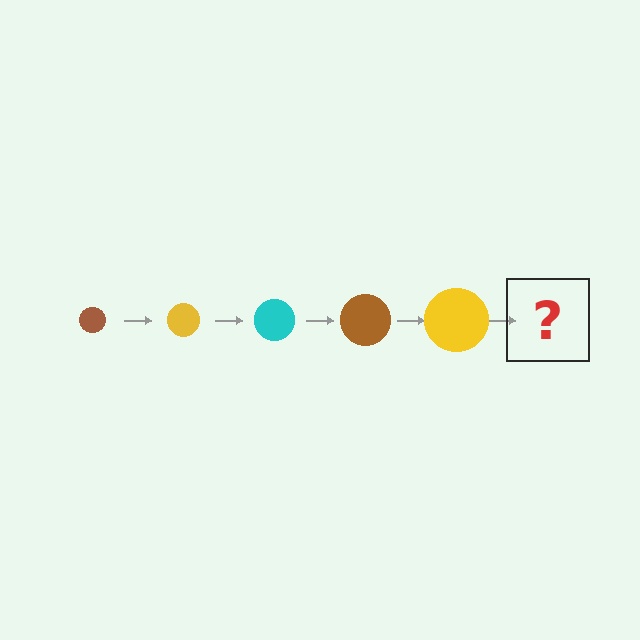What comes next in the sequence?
The next element should be a cyan circle, larger than the previous one.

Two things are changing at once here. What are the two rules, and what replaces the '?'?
The two rules are that the circle grows larger each step and the color cycles through brown, yellow, and cyan. The '?' should be a cyan circle, larger than the previous one.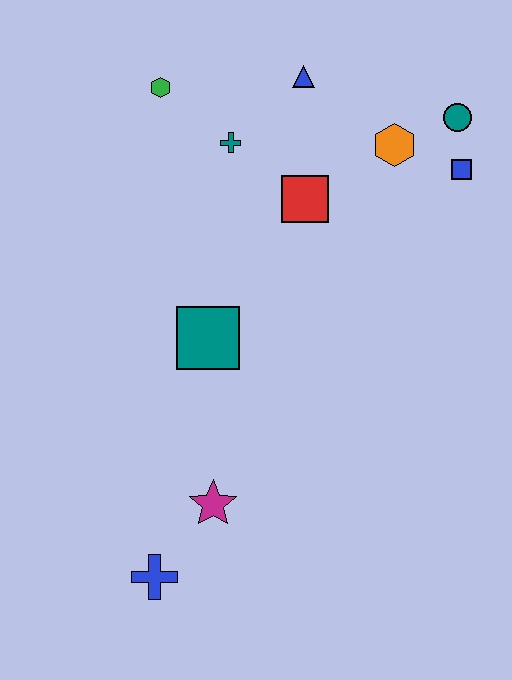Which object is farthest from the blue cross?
The teal circle is farthest from the blue cross.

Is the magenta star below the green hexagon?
Yes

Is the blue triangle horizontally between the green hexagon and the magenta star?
No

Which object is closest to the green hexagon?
The teal cross is closest to the green hexagon.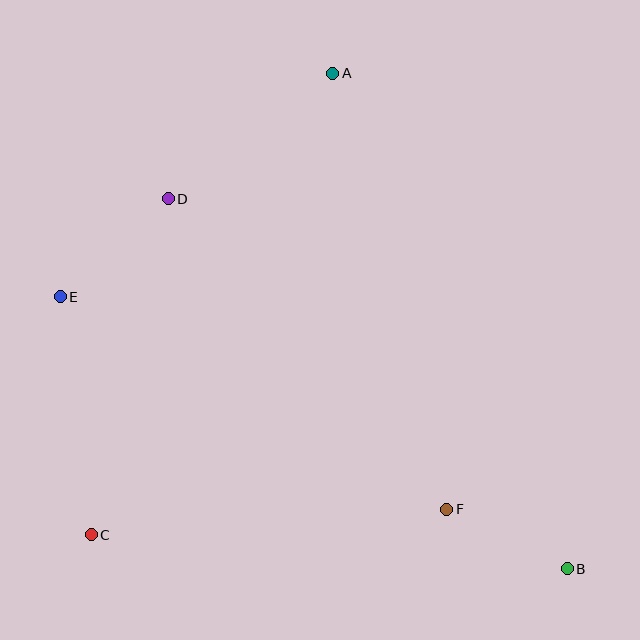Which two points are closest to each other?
Points B and F are closest to each other.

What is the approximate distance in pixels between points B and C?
The distance between B and C is approximately 478 pixels.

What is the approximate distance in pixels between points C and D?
The distance between C and D is approximately 345 pixels.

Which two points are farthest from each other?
Points B and E are farthest from each other.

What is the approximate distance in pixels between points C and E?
The distance between C and E is approximately 240 pixels.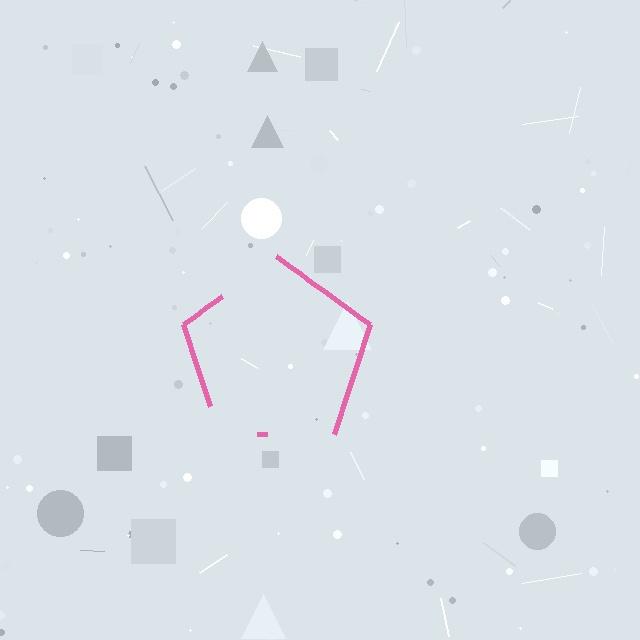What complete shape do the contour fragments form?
The contour fragments form a pentagon.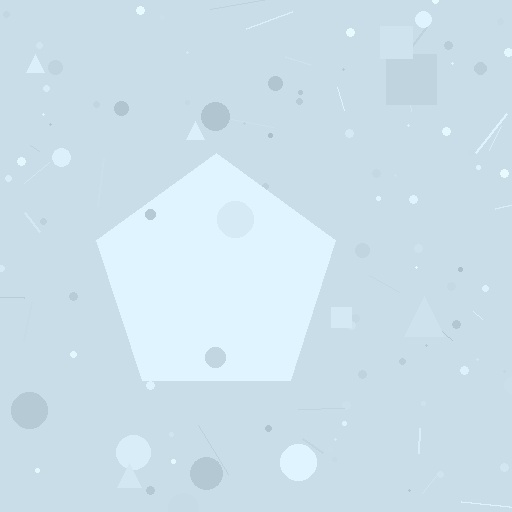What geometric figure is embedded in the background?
A pentagon is embedded in the background.